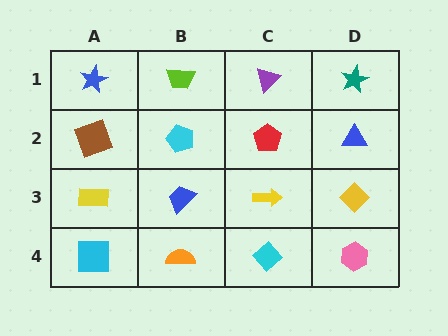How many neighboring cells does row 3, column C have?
4.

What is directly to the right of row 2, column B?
A red pentagon.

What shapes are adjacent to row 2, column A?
A blue star (row 1, column A), a yellow rectangle (row 3, column A), a cyan pentagon (row 2, column B).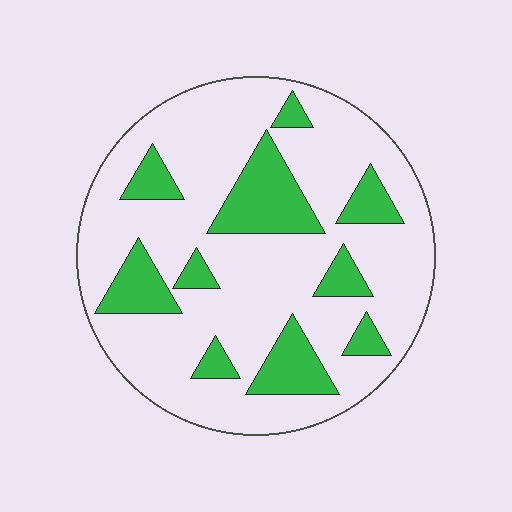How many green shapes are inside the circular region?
10.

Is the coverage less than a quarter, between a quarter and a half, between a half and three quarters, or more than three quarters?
Less than a quarter.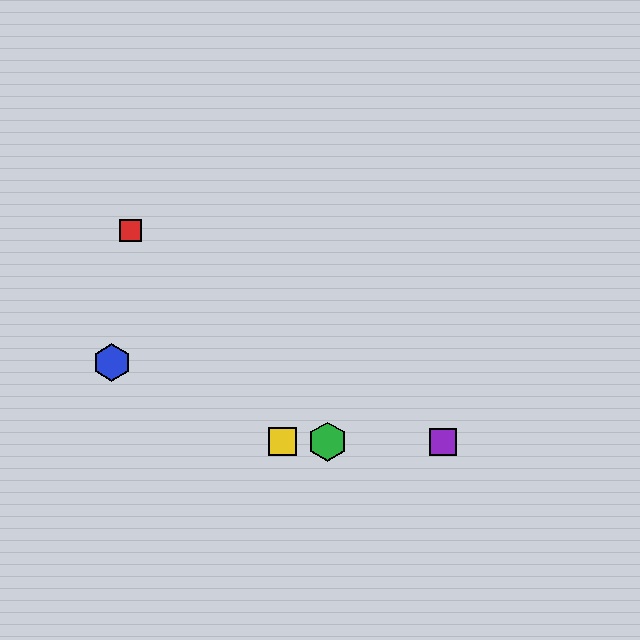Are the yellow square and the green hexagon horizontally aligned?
Yes, both are at y≈442.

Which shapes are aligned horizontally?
The green hexagon, the yellow square, the purple square are aligned horizontally.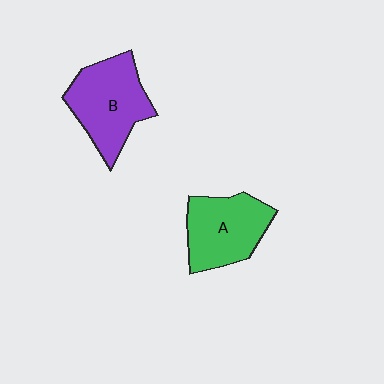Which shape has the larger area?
Shape B (purple).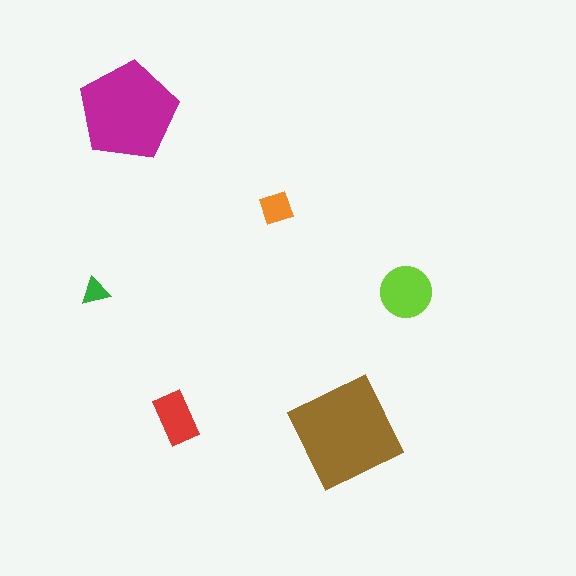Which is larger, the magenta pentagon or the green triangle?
The magenta pentagon.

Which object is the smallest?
The green triangle.